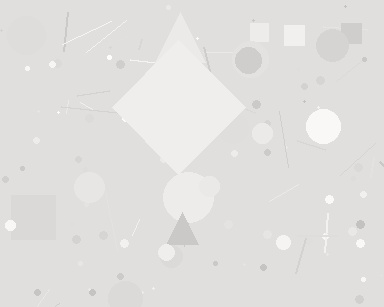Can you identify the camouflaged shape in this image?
The camouflaged shape is a diamond.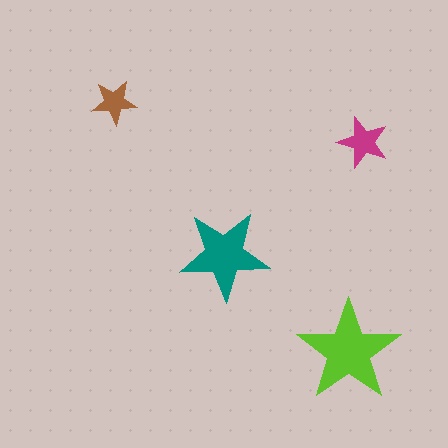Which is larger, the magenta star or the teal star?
The teal one.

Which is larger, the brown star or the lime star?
The lime one.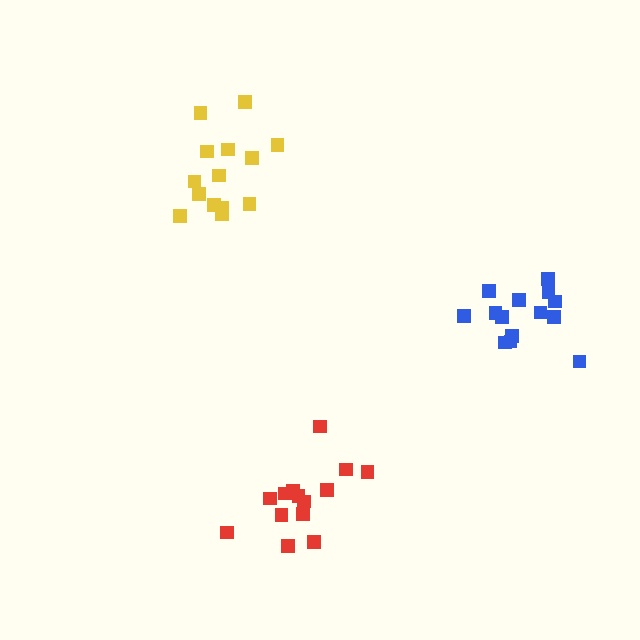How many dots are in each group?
Group 1: 14 dots, Group 2: 14 dots, Group 3: 14 dots (42 total).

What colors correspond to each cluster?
The clusters are colored: yellow, blue, red.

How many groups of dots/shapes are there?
There are 3 groups.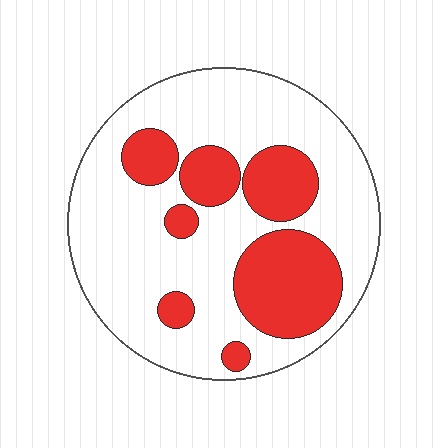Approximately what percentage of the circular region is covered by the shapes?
Approximately 30%.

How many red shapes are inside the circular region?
7.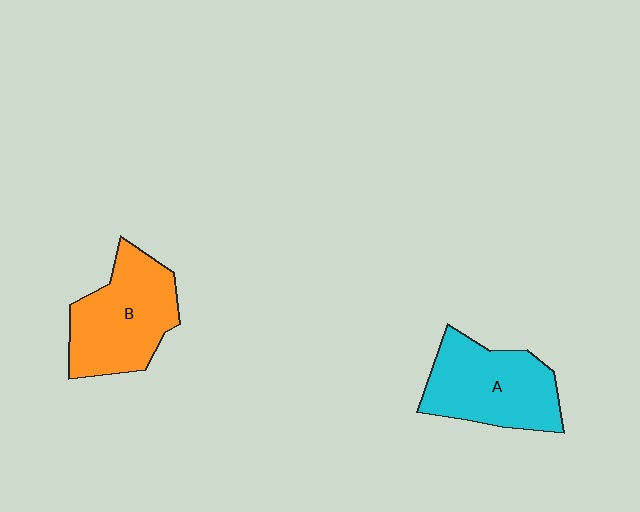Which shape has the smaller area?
Shape A (cyan).